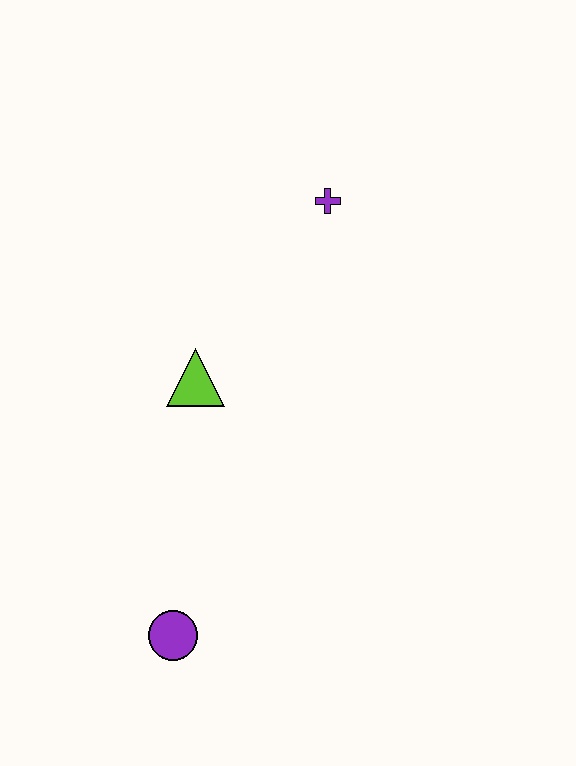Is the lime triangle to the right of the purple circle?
Yes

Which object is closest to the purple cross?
The lime triangle is closest to the purple cross.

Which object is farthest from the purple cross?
The purple circle is farthest from the purple cross.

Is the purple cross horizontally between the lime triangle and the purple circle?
No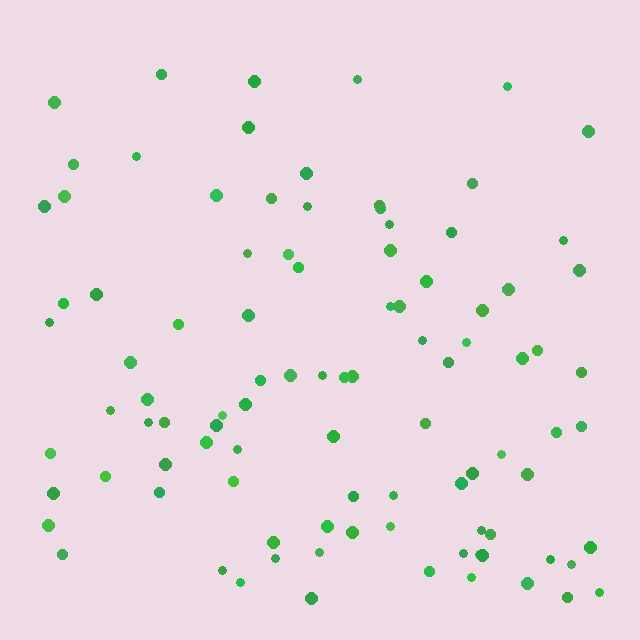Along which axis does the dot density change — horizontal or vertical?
Vertical.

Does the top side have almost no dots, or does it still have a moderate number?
Still a moderate number, just noticeably fewer than the bottom.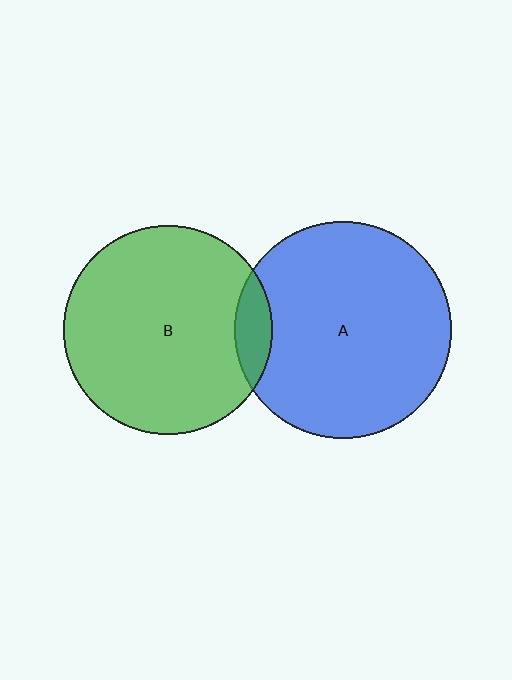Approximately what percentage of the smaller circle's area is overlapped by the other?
Approximately 10%.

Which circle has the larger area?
Circle A (blue).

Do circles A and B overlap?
Yes.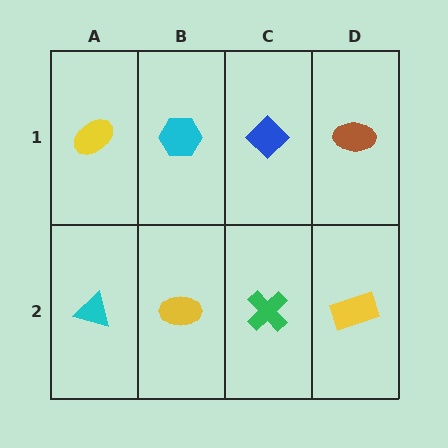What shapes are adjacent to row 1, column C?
A green cross (row 2, column C), a cyan hexagon (row 1, column B), a brown ellipse (row 1, column D).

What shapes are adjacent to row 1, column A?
A cyan triangle (row 2, column A), a cyan hexagon (row 1, column B).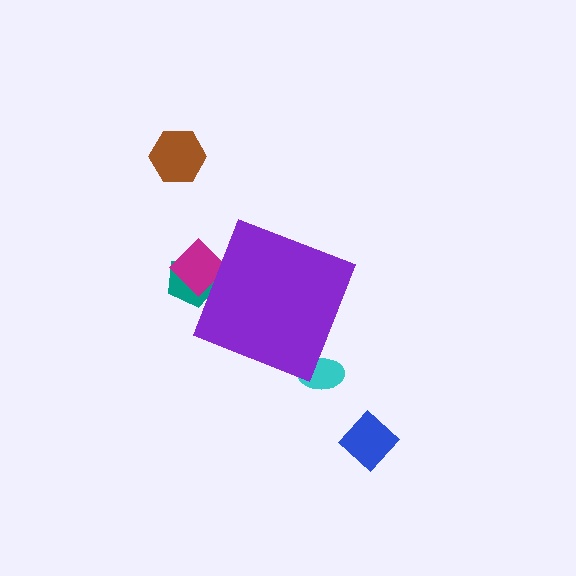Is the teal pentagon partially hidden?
Yes, the teal pentagon is partially hidden behind the purple diamond.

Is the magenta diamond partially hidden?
Yes, the magenta diamond is partially hidden behind the purple diamond.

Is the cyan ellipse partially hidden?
Yes, the cyan ellipse is partially hidden behind the purple diamond.